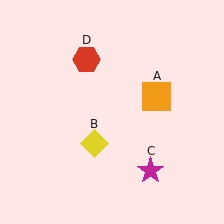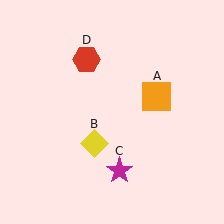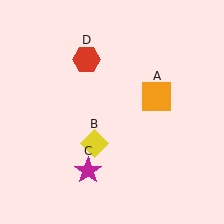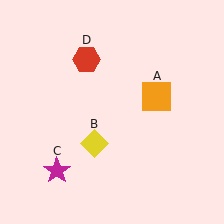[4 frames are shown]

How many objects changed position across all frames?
1 object changed position: magenta star (object C).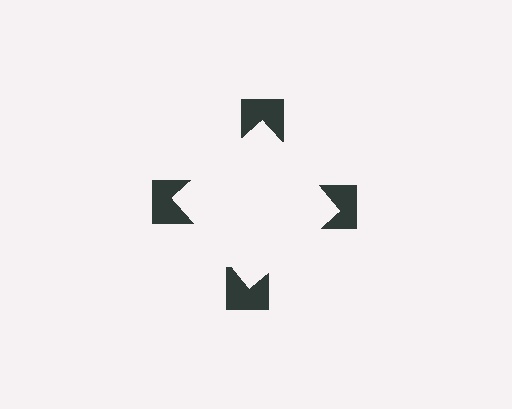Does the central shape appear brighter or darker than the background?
It typically appears slightly brighter than the background, even though no actual brightness change is drawn.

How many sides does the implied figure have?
4 sides.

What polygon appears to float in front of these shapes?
An illusory square — its edges are inferred from the aligned wedge cuts in the notched squares, not physically drawn.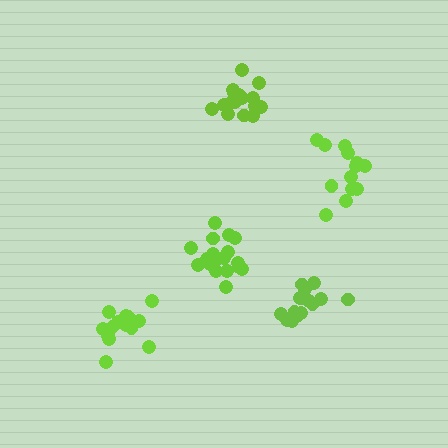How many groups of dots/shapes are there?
There are 5 groups.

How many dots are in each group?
Group 1: 14 dots, Group 2: 18 dots, Group 3: 18 dots, Group 4: 13 dots, Group 5: 15 dots (78 total).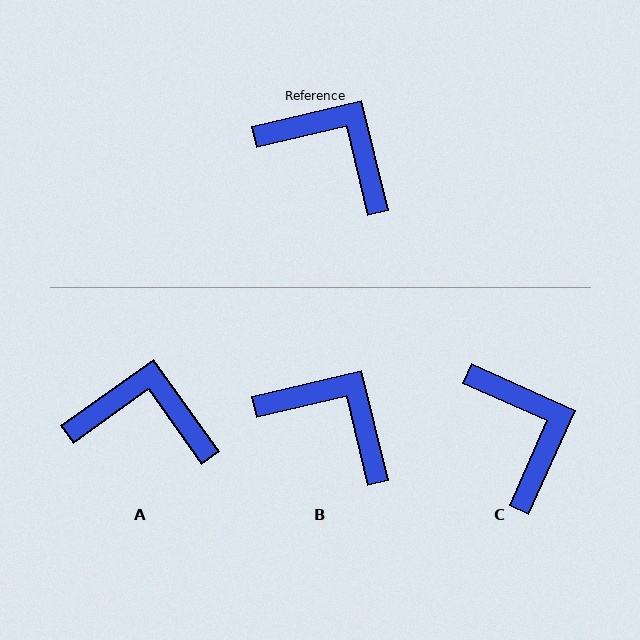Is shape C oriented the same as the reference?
No, it is off by about 38 degrees.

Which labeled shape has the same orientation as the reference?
B.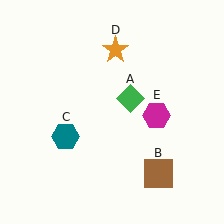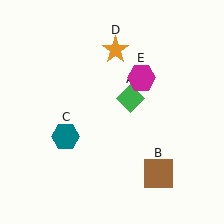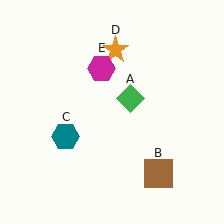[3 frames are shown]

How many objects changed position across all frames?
1 object changed position: magenta hexagon (object E).